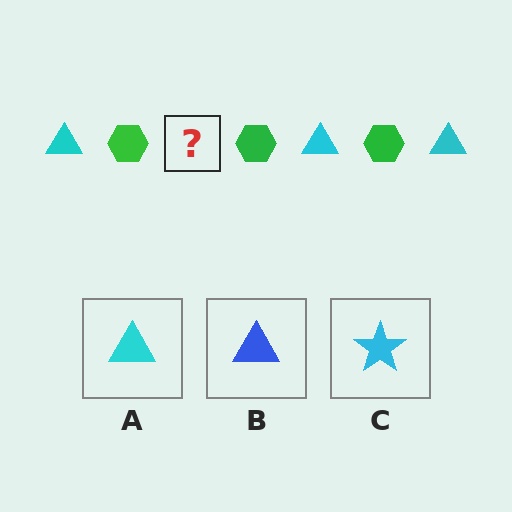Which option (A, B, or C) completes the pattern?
A.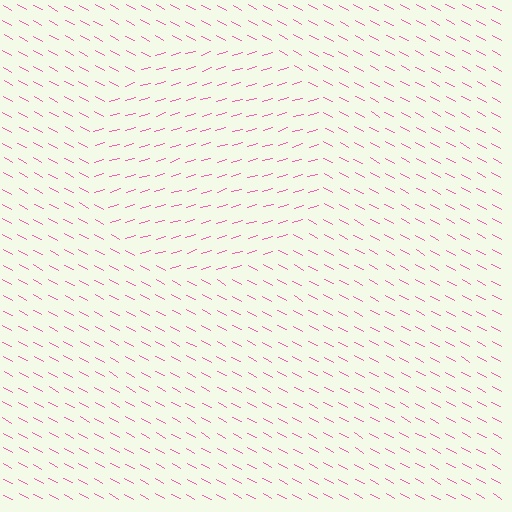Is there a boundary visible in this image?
Yes, there is a texture boundary formed by a change in line orientation.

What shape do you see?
I see a circle.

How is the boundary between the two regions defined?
The boundary is defined purely by a change in line orientation (approximately 45 degrees difference). All lines are the same color and thickness.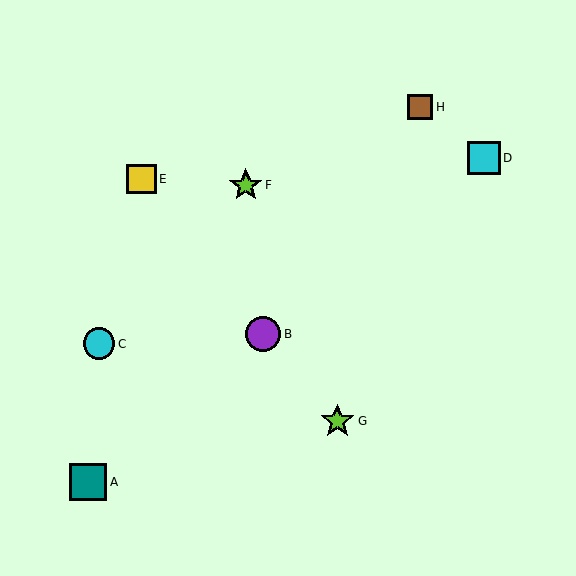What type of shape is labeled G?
Shape G is a lime star.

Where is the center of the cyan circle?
The center of the cyan circle is at (99, 344).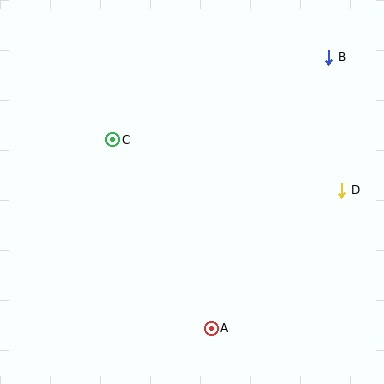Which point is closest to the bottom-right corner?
Point A is closest to the bottom-right corner.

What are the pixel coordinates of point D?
Point D is at (342, 190).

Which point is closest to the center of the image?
Point C at (113, 140) is closest to the center.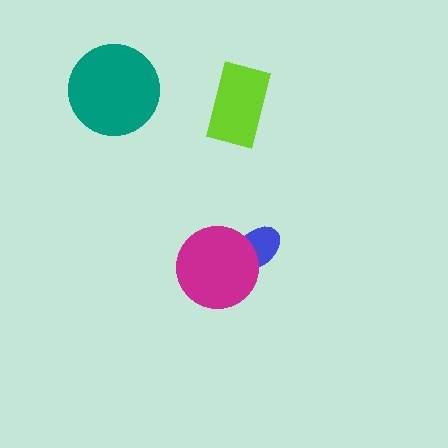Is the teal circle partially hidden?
No, no other shape covers it.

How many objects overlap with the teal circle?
0 objects overlap with the teal circle.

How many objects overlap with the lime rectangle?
0 objects overlap with the lime rectangle.